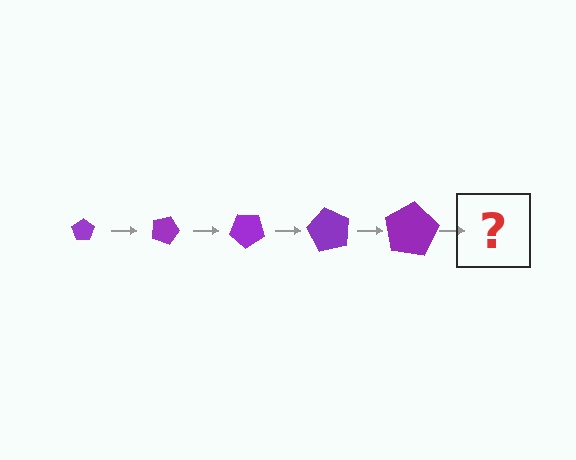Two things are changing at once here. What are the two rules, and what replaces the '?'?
The two rules are that the pentagon grows larger each step and it rotates 20 degrees each step. The '?' should be a pentagon, larger than the previous one and rotated 100 degrees from the start.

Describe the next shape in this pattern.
It should be a pentagon, larger than the previous one and rotated 100 degrees from the start.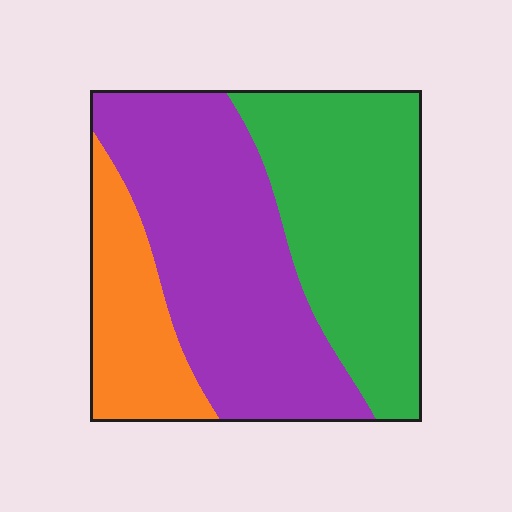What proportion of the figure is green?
Green takes up about three eighths (3/8) of the figure.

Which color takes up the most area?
Purple, at roughly 45%.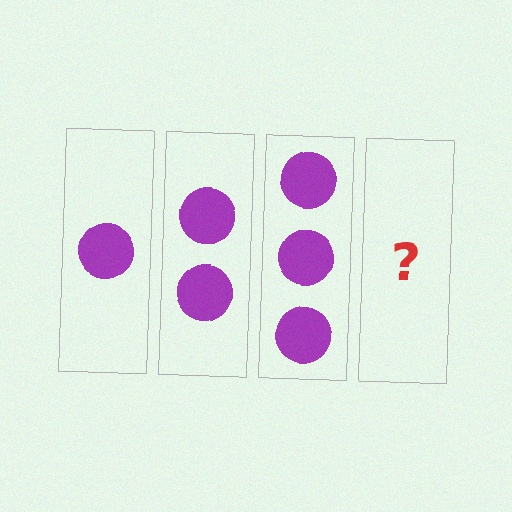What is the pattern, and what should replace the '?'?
The pattern is that each step adds one more circle. The '?' should be 4 circles.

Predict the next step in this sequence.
The next step is 4 circles.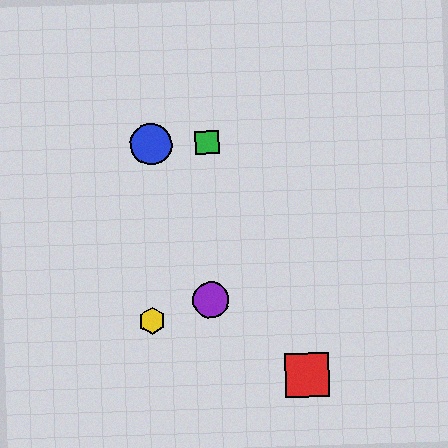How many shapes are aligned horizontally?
2 shapes (the blue circle, the green square) are aligned horizontally.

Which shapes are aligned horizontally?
The blue circle, the green square are aligned horizontally.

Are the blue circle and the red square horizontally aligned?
No, the blue circle is at y≈144 and the red square is at y≈375.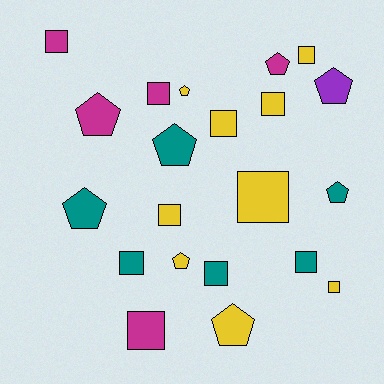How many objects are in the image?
There are 21 objects.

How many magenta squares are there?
There are 3 magenta squares.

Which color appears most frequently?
Yellow, with 9 objects.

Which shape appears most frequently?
Square, with 12 objects.